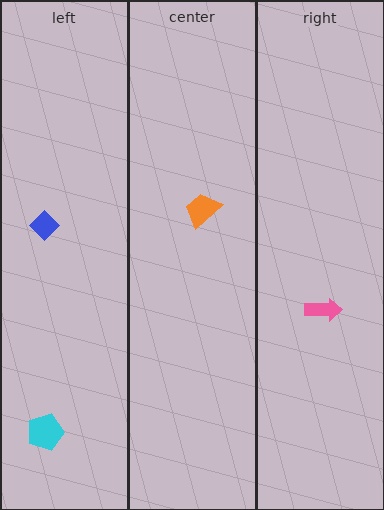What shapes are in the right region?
The pink arrow.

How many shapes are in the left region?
2.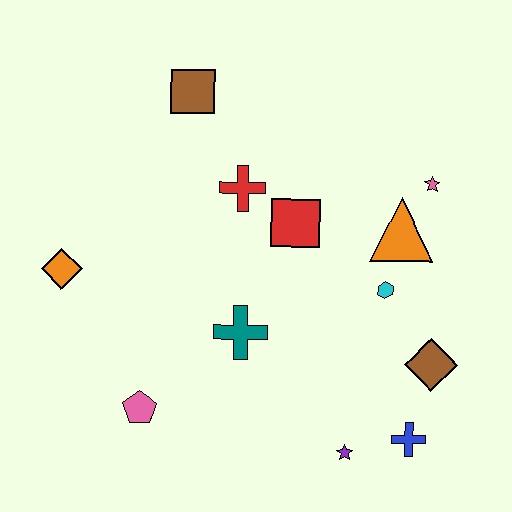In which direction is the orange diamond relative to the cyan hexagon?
The orange diamond is to the left of the cyan hexagon.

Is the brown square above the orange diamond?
Yes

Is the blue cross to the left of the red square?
No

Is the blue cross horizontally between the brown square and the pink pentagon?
No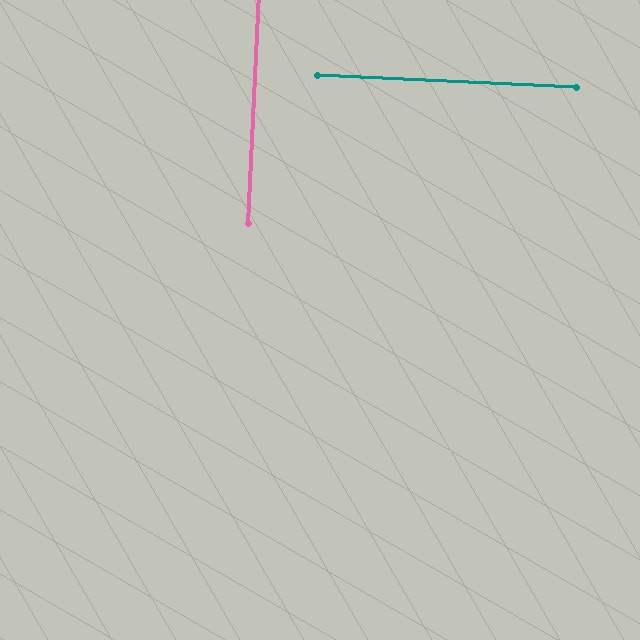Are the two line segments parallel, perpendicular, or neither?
Perpendicular — they meet at approximately 90°.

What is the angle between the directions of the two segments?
Approximately 90 degrees.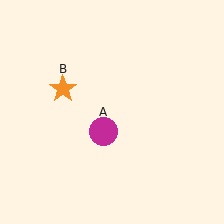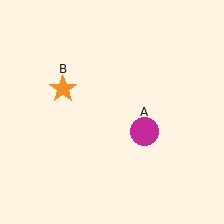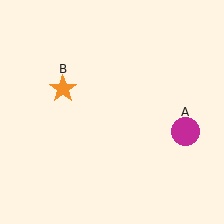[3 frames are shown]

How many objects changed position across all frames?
1 object changed position: magenta circle (object A).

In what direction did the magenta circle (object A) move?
The magenta circle (object A) moved right.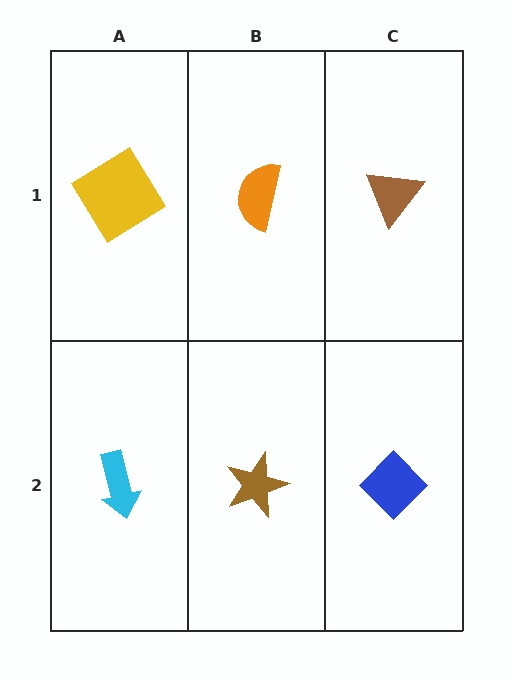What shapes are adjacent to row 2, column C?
A brown triangle (row 1, column C), a brown star (row 2, column B).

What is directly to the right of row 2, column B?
A blue diamond.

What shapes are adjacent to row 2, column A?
A yellow diamond (row 1, column A), a brown star (row 2, column B).